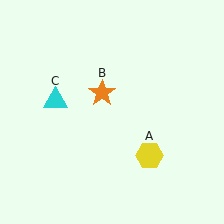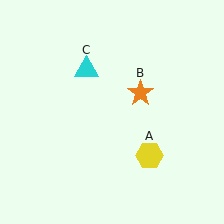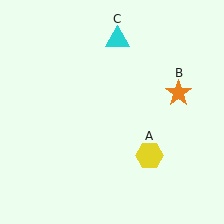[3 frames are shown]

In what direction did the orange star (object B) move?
The orange star (object B) moved right.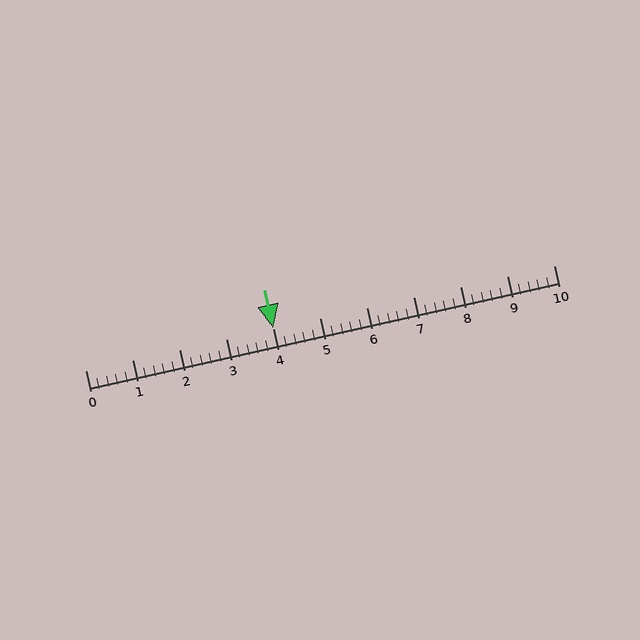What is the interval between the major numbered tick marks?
The major tick marks are spaced 1 units apart.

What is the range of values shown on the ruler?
The ruler shows values from 0 to 10.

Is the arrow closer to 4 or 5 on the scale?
The arrow is closer to 4.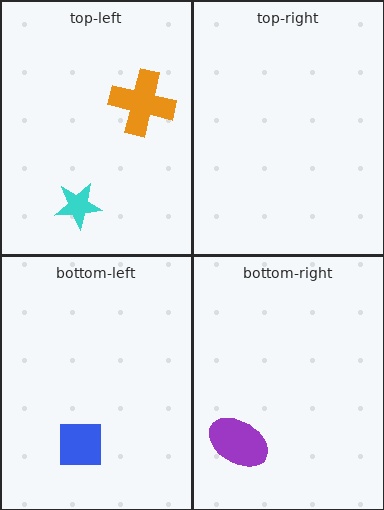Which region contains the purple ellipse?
The bottom-right region.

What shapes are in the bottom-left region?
The blue square.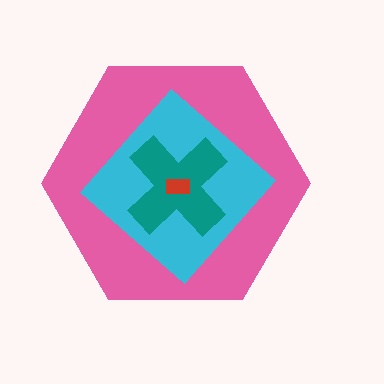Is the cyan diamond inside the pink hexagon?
Yes.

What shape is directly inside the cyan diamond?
The teal cross.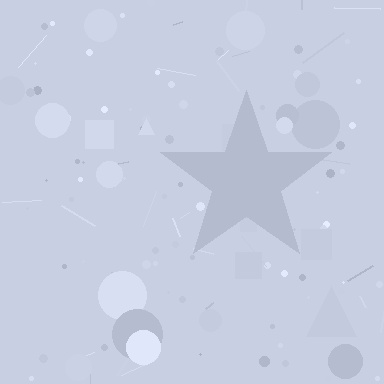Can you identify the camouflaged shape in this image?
The camouflaged shape is a star.